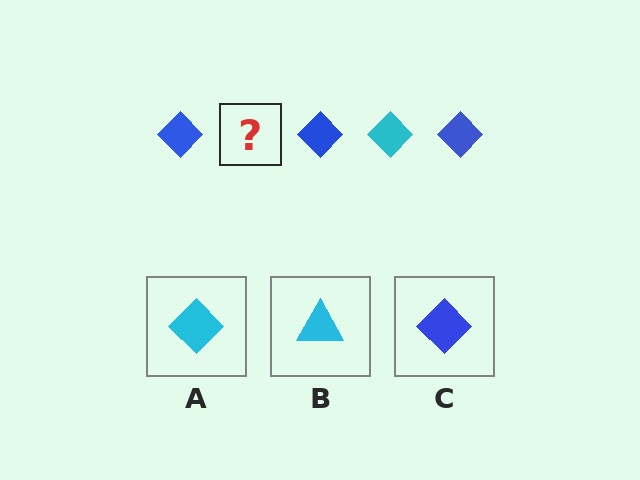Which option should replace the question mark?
Option A.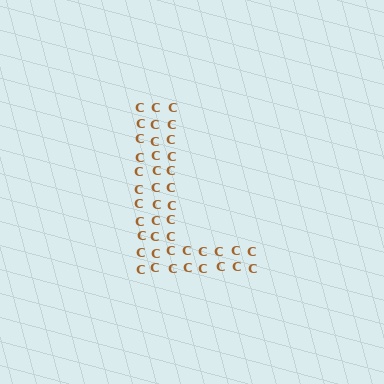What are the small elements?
The small elements are letter C's.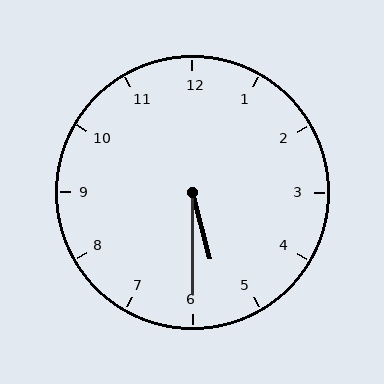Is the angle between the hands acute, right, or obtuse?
It is acute.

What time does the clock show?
5:30.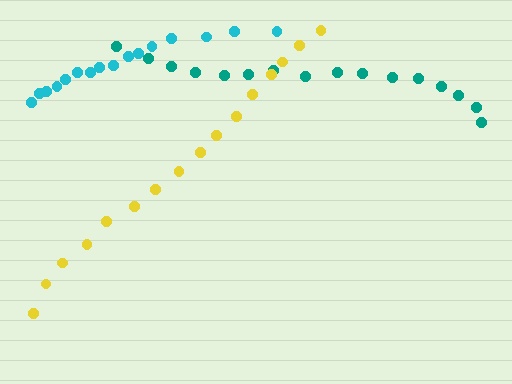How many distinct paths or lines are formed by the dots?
There are 3 distinct paths.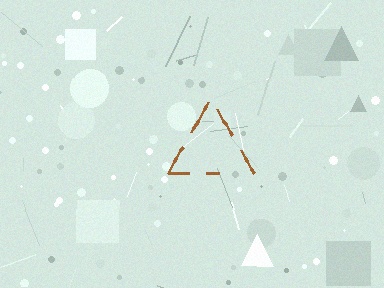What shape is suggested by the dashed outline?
The dashed outline suggests a triangle.